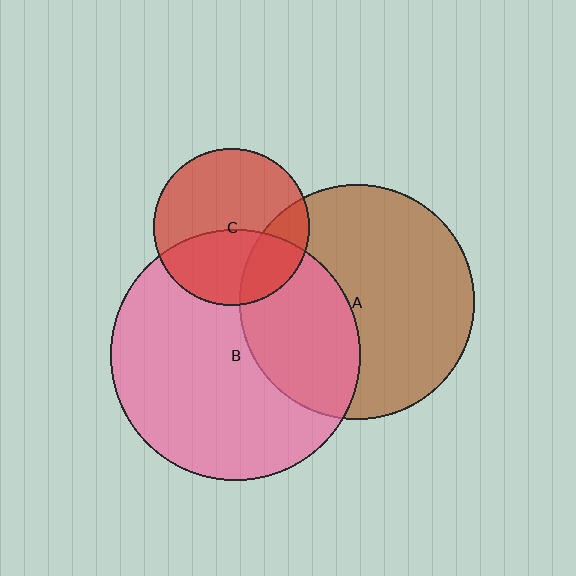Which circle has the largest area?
Circle B (pink).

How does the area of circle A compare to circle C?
Approximately 2.3 times.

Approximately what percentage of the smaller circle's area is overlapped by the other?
Approximately 35%.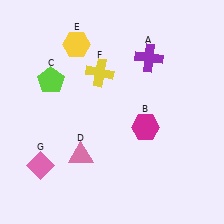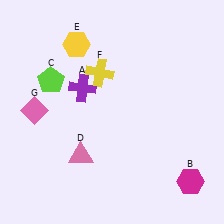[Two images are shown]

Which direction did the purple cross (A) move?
The purple cross (A) moved left.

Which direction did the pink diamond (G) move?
The pink diamond (G) moved up.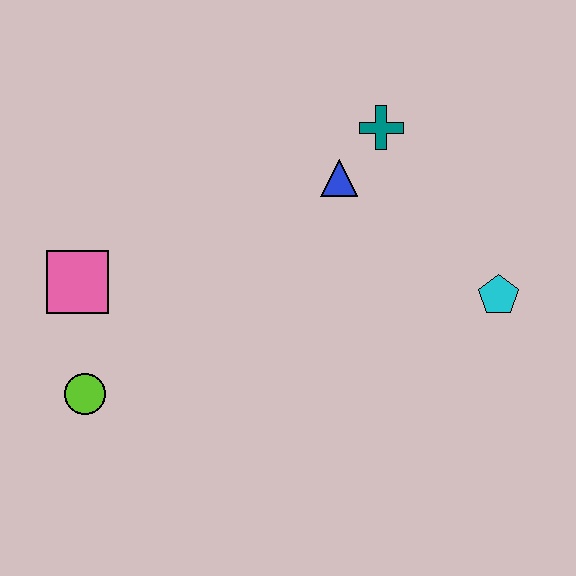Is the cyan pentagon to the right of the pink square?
Yes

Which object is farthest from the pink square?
The cyan pentagon is farthest from the pink square.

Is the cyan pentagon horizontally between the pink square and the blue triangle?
No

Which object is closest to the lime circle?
The pink square is closest to the lime circle.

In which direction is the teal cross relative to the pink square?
The teal cross is to the right of the pink square.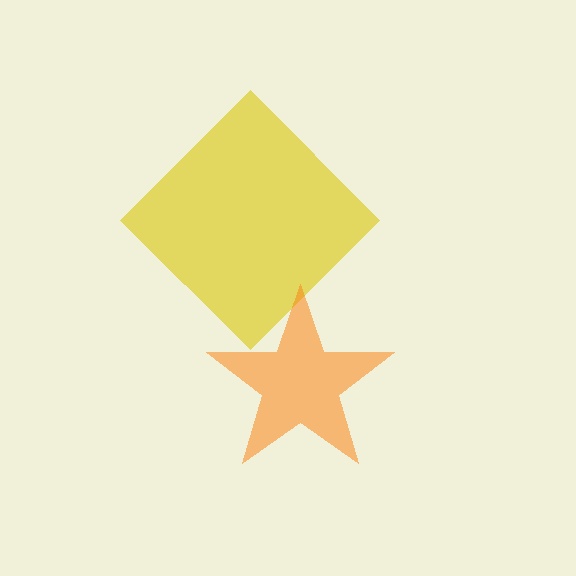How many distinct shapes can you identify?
There are 2 distinct shapes: a yellow diamond, an orange star.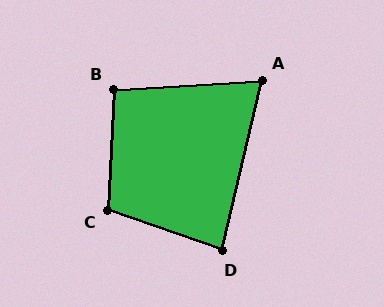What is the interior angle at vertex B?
Approximately 96 degrees (obtuse).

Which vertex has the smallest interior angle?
A, at approximately 74 degrees.